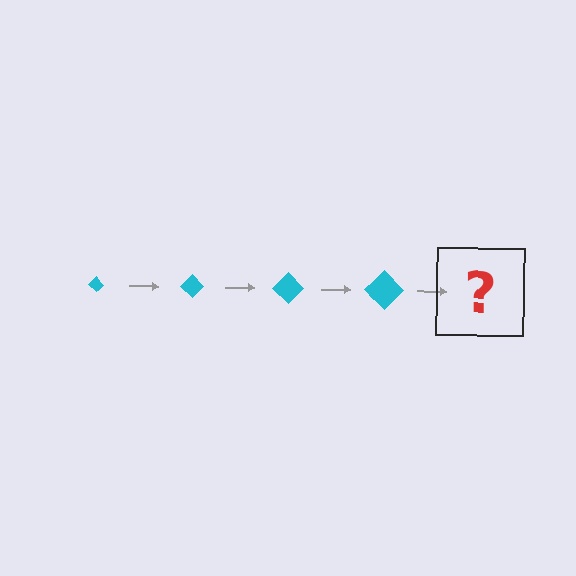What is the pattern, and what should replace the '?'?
The pattern is that the diamond gets progressively larger each step. The '?' should be a cyan diamond, larger than the previous one.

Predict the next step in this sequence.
The next step is a cyan diamond, larger than the previous one.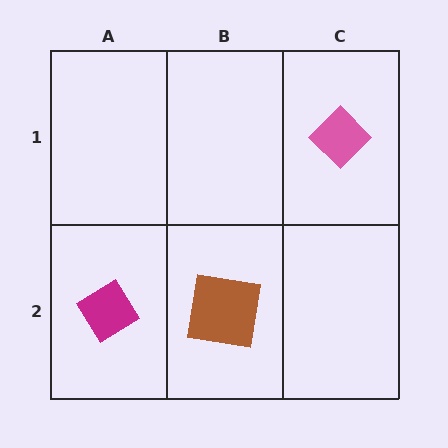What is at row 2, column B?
A brown square.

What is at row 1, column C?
A pink diamond.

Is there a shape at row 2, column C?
No, that cell is empty.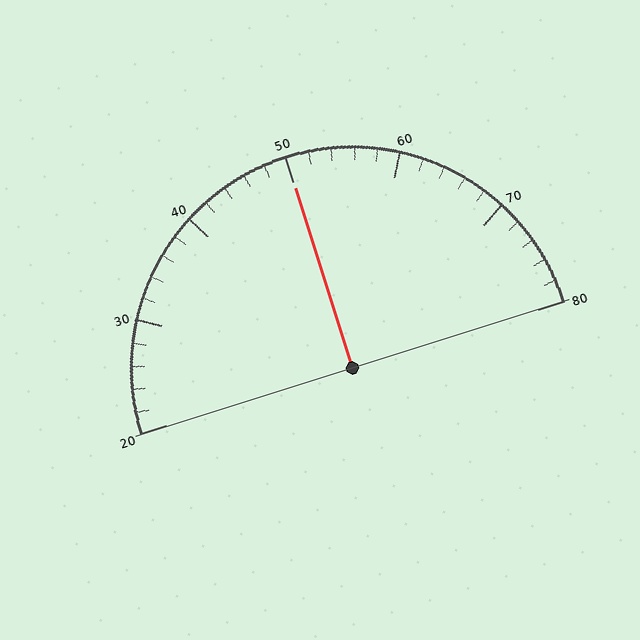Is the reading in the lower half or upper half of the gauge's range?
The reading is in the upper half of the range (20 to 80).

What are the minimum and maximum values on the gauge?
The gauge ranges from 20 to 80.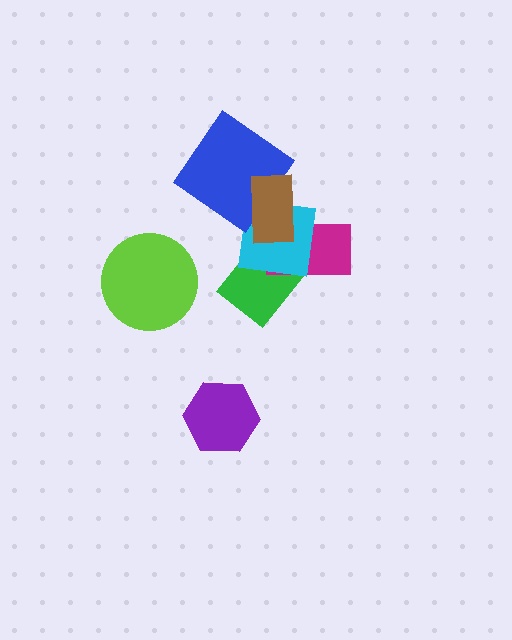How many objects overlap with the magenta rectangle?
3 objects overlap with the magenta rectangle.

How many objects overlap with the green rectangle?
3 objects overlap with the green rectangle.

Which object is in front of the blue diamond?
The brown rectangle is in front of the blue diamond.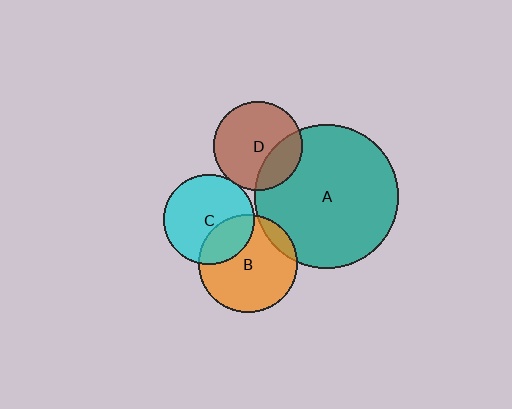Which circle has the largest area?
Circle A (teal).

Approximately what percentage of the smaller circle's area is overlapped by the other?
Approximately 10%.